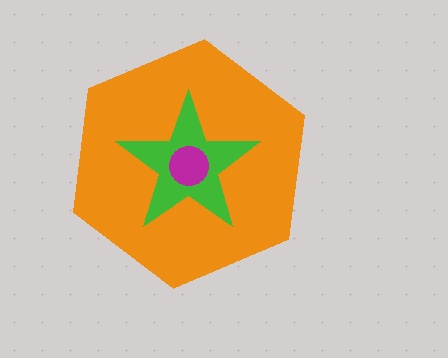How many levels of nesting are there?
3.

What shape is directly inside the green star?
The magenta circle.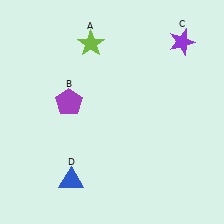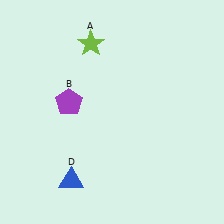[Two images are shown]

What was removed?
The purple star (C) was removed in Image 2.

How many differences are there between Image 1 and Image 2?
There is 1 difference between the two images.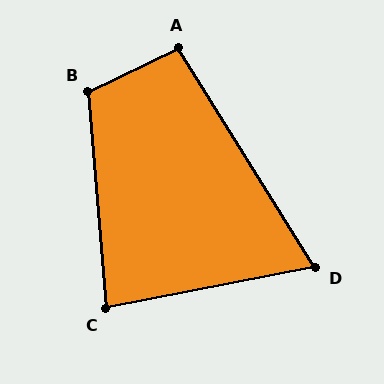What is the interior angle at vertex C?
Approximately 84 degrees (acute).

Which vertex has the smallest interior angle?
D, at approximately 69 degrees.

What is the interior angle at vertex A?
Approximately 96 degrees (obtuse).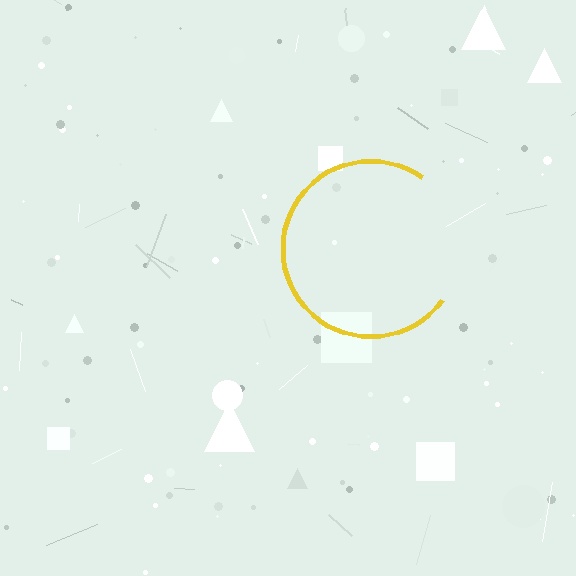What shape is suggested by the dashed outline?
The dashed outline suggests a circle.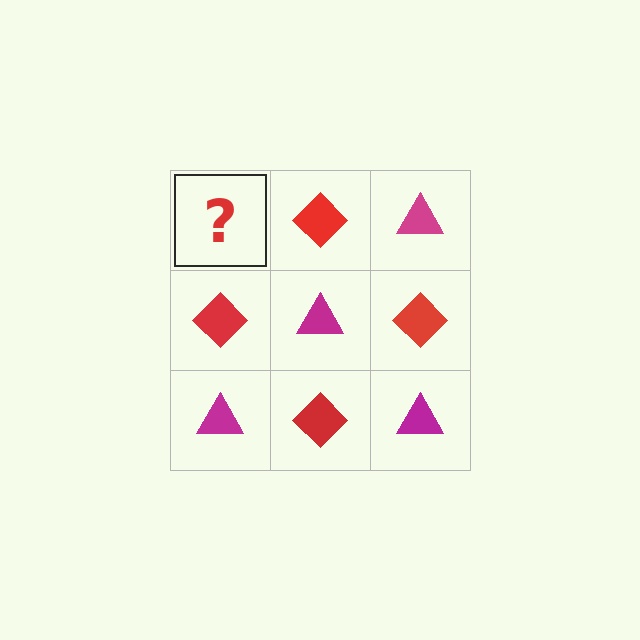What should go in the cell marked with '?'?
The missing cell should contain a magenta triangle.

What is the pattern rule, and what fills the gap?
The rule is that it alternates magenta triangle and red diamond in a checkerboard pattern. The gap should be filled with a magenta triangle.